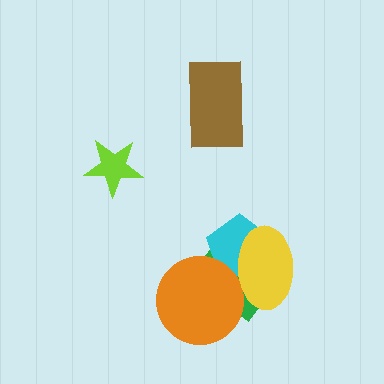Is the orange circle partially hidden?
Yes, it is partially covered by another shape.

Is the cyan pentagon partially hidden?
Yes, it is partially covered by another shape.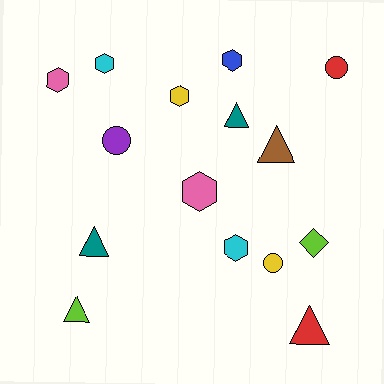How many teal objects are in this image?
There are 2 teal objects.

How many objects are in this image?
There are 15 objects.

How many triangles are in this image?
There are 5 triangles.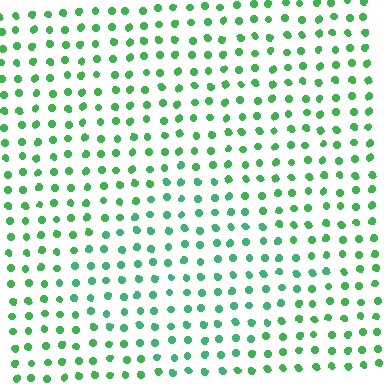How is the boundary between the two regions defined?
The boundary is defined purely by a slight shift in hue (about 22 degrees). Spacing, size, and orientation are identical on both sides.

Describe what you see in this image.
The image is filled with small green elements in a uniform arrangement. A diamond-shaped region is visible where the elements are tinted to a slightly different hue, forming a subtle color boundary.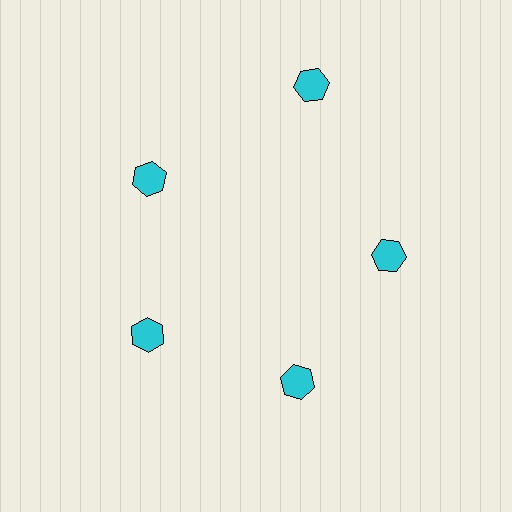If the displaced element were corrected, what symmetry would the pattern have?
It would have 5-fold rotational symmetry — the pattern would map onto itself every 72 degrees.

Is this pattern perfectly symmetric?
No. The 5 cyan hexagons are arranged in a ring, but one element near the 1 o'clock position is pushed outward from the center, breaking the 5-fold rotational symmetry.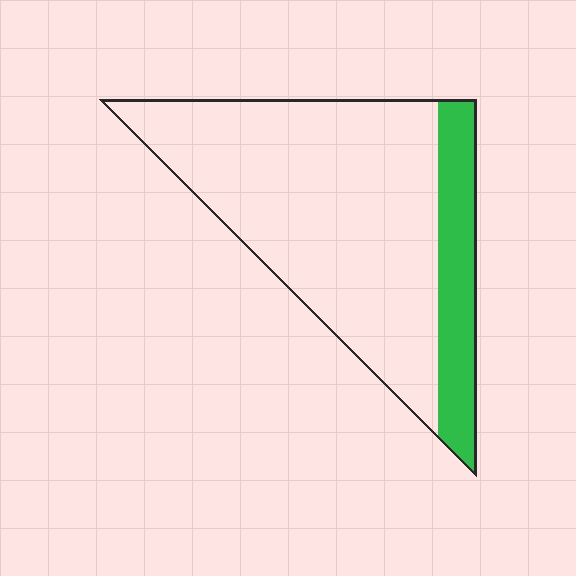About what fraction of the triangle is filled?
About one fifth (1/5).